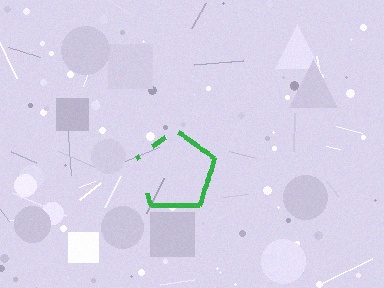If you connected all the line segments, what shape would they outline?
They would outline a pentagon.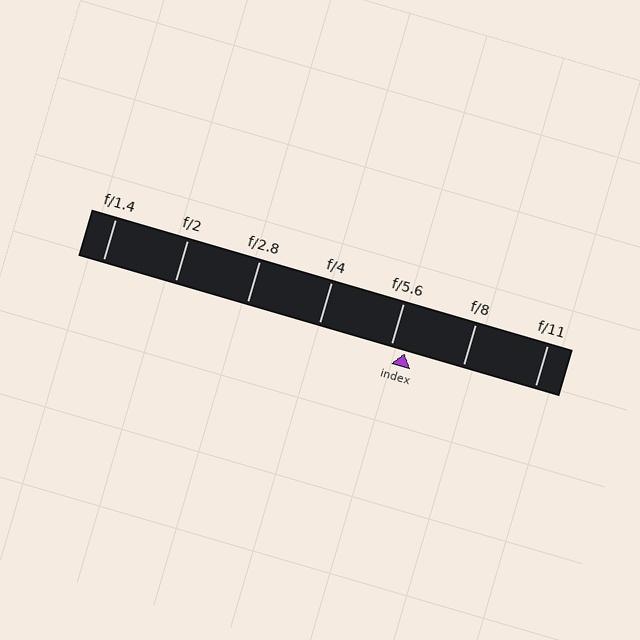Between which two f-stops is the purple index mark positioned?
The index mark is between f/5.6 and f/8.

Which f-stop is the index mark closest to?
The index mark is closest to f/5.6.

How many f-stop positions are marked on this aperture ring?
There are 7 f-stop positions marked.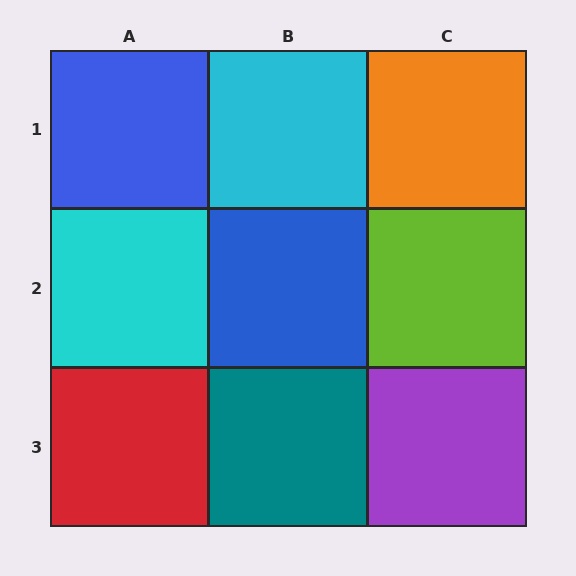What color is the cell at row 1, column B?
Cyan.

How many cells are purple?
1 cell is purple.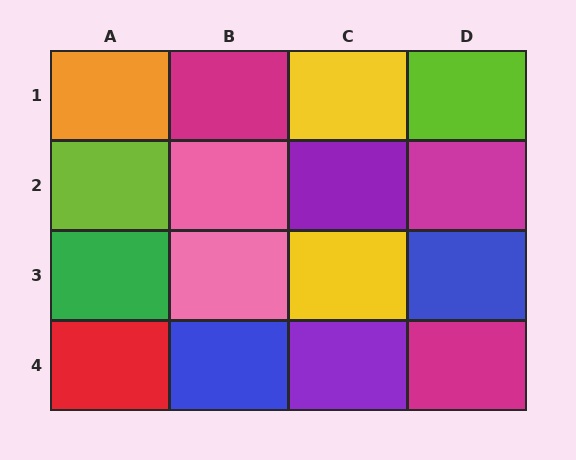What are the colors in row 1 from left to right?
Orange, magenta, yellow, lime.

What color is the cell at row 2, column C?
Purple.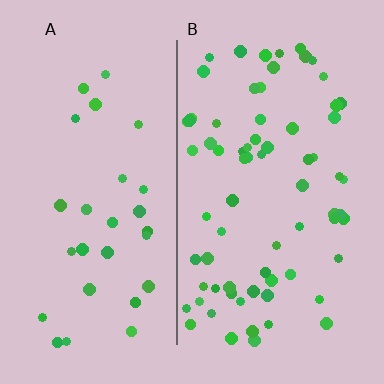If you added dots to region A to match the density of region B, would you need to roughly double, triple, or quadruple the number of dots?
Approximately double.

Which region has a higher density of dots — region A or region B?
B (the right).